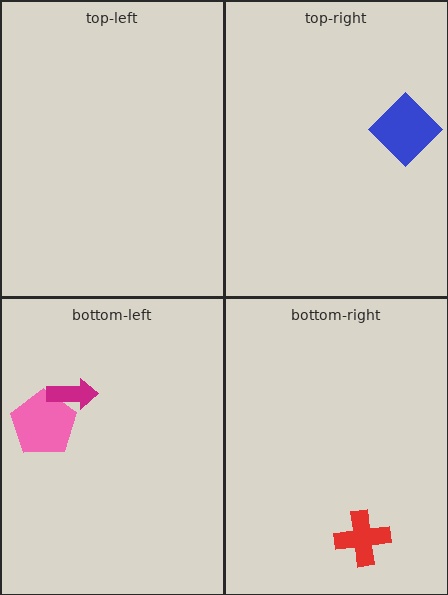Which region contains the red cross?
The bottom-right region.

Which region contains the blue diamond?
The top-right region.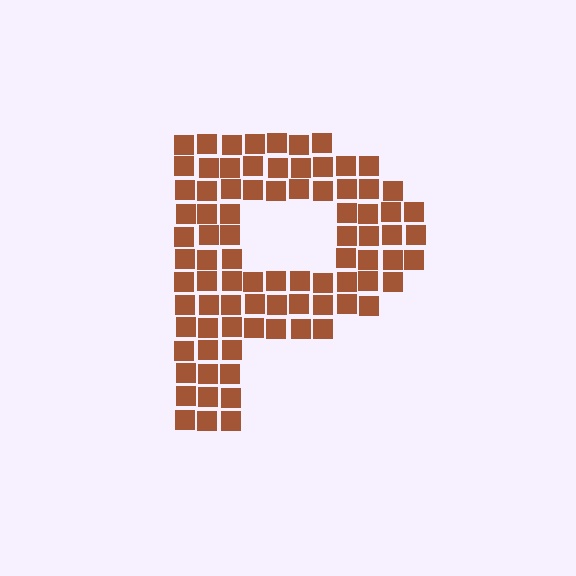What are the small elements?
The small elements are squares.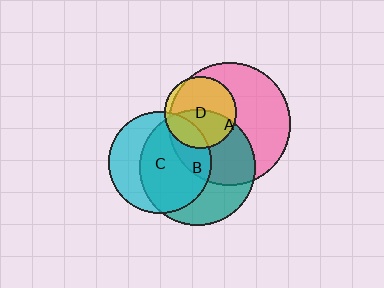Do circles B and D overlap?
Yes.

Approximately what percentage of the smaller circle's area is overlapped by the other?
Approximately 50%.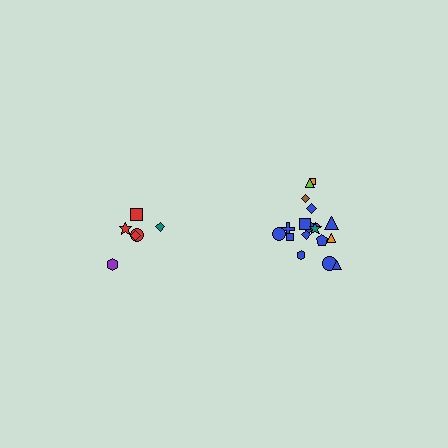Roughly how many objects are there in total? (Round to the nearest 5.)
Roughly 25 objects in total.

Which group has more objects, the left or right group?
The right group.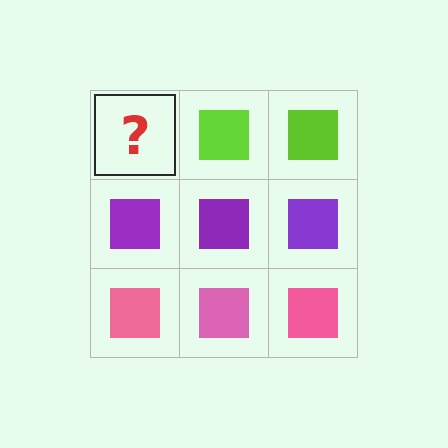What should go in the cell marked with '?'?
The missing cell should contain a lime square.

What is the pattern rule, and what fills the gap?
The rule is that each row has a consistent color. The gap should be filled with a lime square.